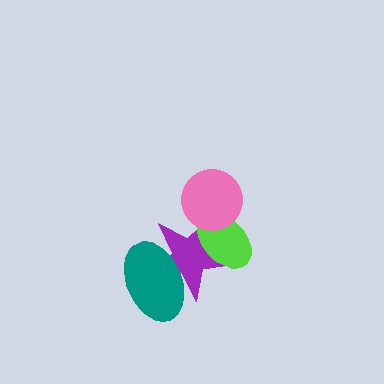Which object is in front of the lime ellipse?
The pink circle is in front of the lime ellipse.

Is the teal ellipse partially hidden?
No, no other shape covers it.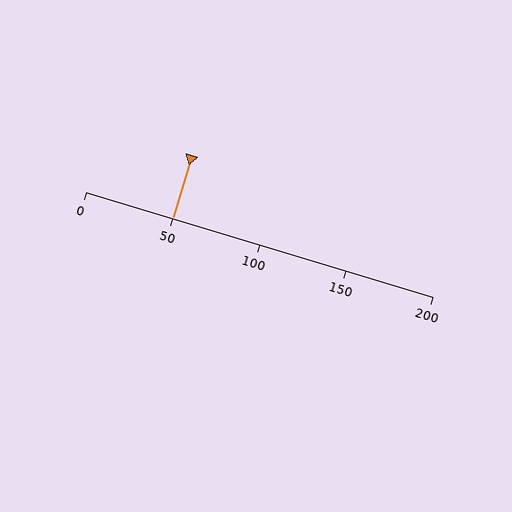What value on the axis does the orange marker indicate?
The marker indicates approximately 50.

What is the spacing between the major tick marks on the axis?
The major ticks are spaced 50 apart.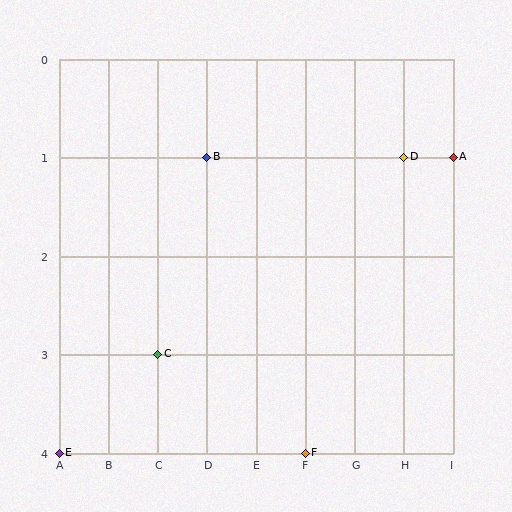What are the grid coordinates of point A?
Point A is at grid coordinates (I, 1).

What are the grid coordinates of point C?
Point C is at grid coordinates (C, 3).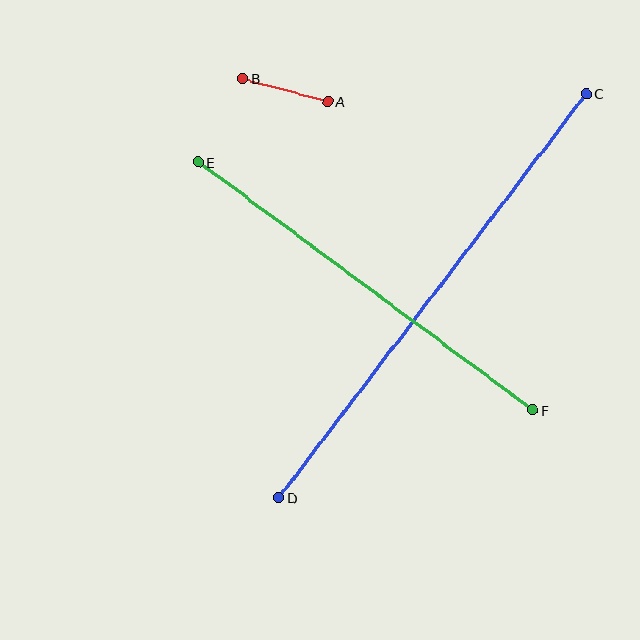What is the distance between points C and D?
The distance is approximately 507 pixels.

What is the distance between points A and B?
The distance is approximately 88 pixels.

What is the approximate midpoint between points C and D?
The midpoint is at approximately (433, 296) pixels.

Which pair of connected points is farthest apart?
Points C and D are farthest apart.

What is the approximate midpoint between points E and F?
The midpoint is at approximately (366, 286) pixels.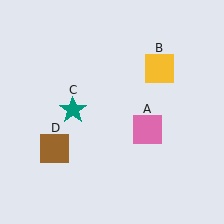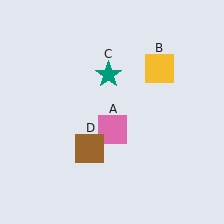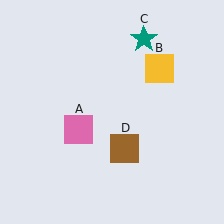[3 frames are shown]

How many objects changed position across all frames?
3 objects changed position: pink square (object A), teal star (object C), brown square (object D).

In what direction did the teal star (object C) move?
The teal star (object C) moved up and to the right.